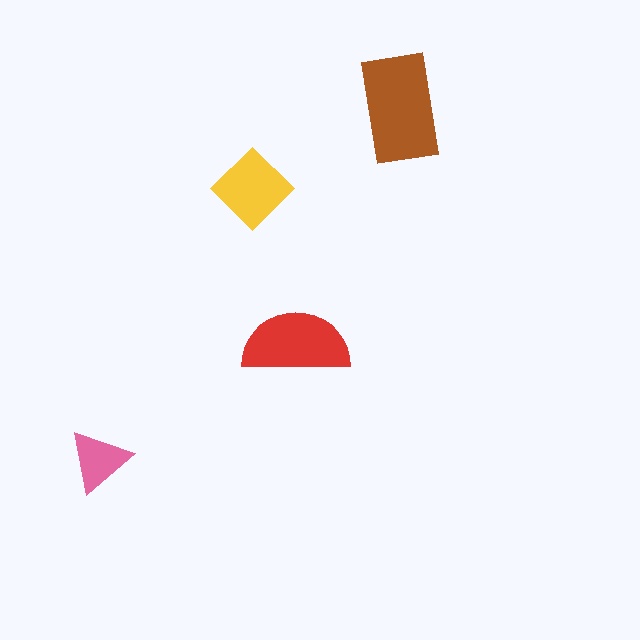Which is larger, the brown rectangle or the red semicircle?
The brown rectangle.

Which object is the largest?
The brown rectangle.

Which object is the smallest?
The pink triangle.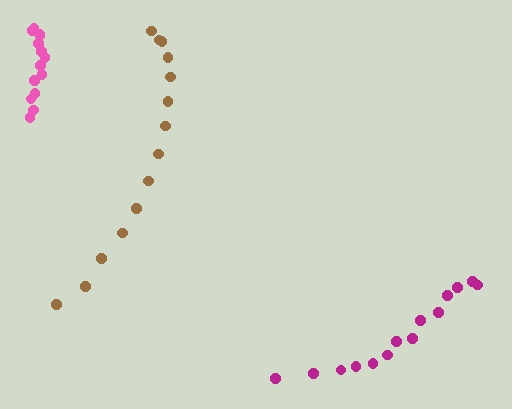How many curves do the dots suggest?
There are 3 distinct paths.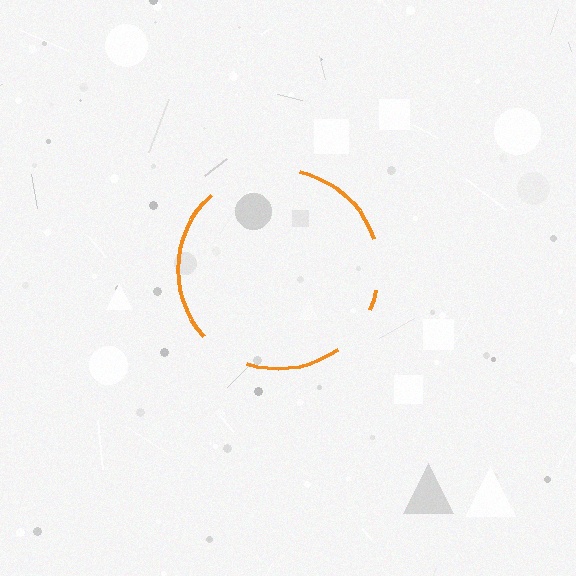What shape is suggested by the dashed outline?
The dashed outline suggests a circle.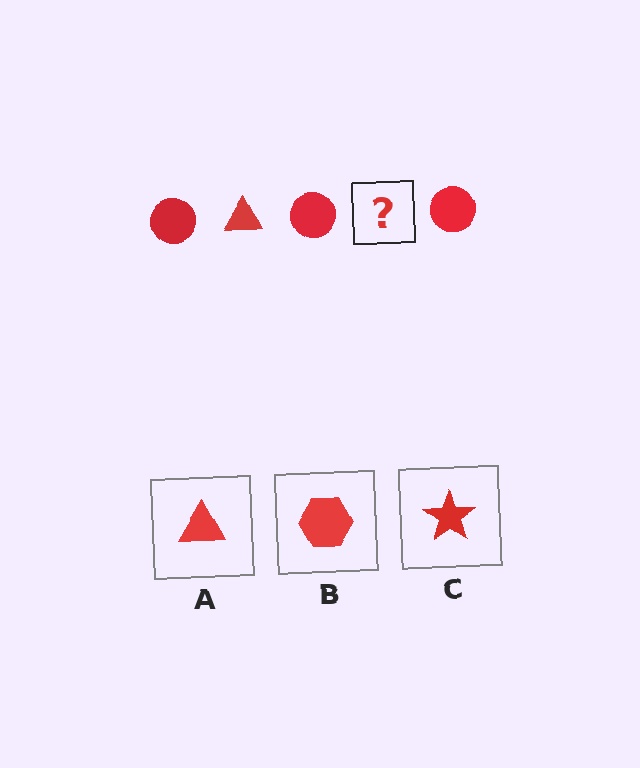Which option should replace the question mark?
Option A.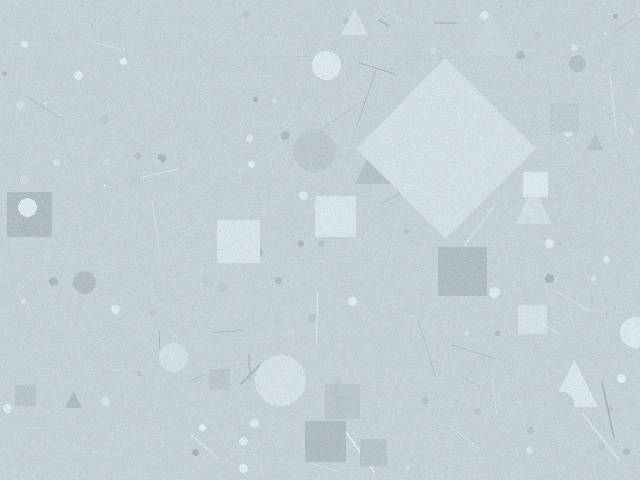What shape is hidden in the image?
A diamond is hidden in the image.